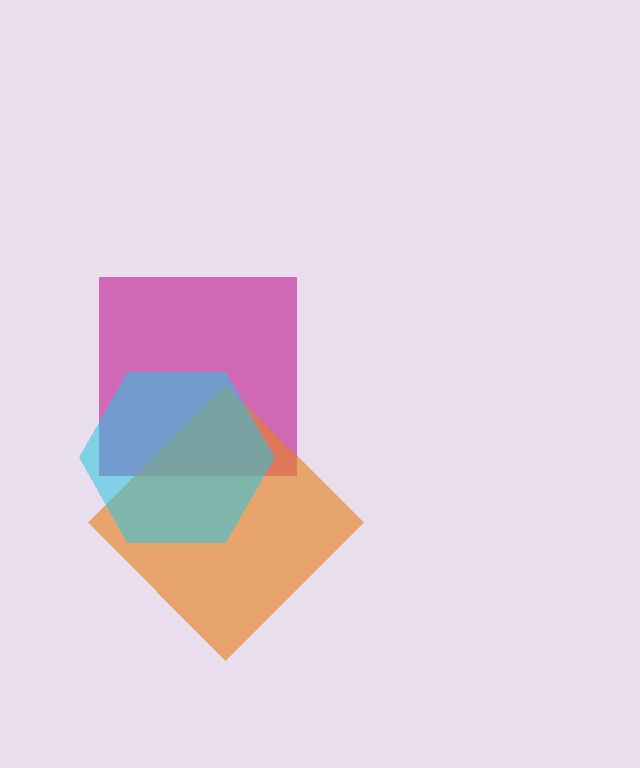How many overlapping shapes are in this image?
There are 3 overlapping shapes in the image.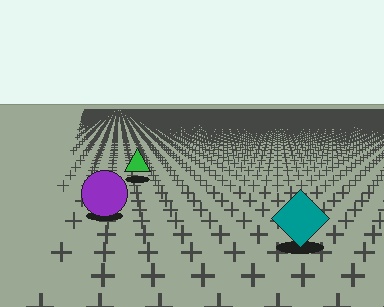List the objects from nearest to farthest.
From nearest to farthest: the teal diamond, the purple circle, the green triangle.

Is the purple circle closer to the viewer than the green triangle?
Yes. The purple circle is closer — you can tell from the texture gradient: the ground texture is coarser near it.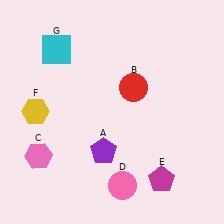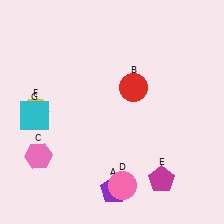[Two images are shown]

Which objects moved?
The objects that moved are: the purple pentagon (A), the cyan square (G).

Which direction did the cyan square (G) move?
The cyan square (G) moved down.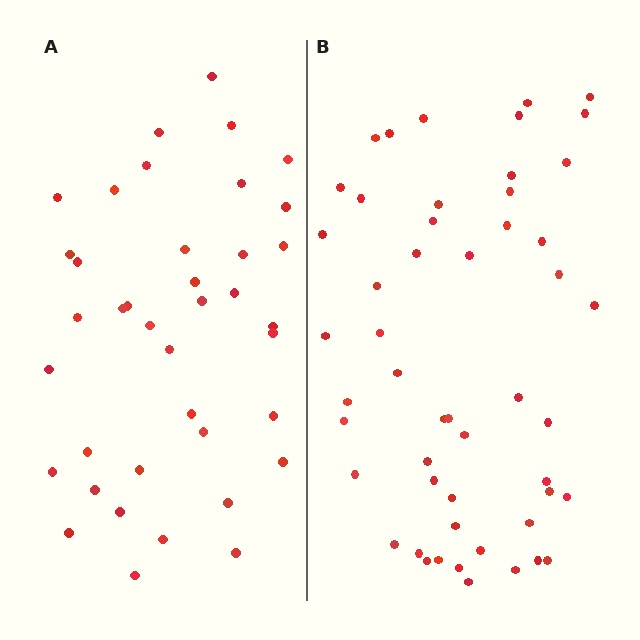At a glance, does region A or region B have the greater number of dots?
Region B (the right region) has more dots.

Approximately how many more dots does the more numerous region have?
Region B has roughly 12 or so more dots than region A.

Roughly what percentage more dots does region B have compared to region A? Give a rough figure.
About 30% more.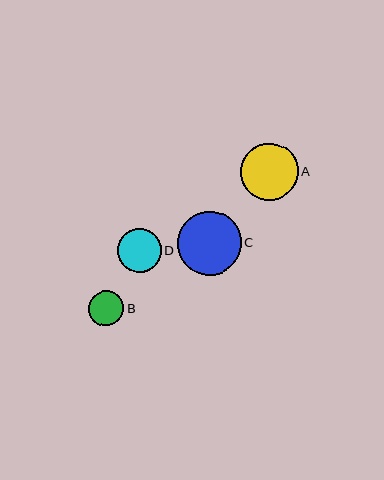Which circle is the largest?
Circle C is the largest with a size of approximately 64 pixels.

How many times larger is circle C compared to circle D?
Circle C is approximately 1.5 times the size of circle D.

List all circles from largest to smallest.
From largest to smallest: C, A, D, B.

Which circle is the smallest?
Circle B is the smallest with a size of approximately 35 pixels.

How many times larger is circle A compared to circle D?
Circle A is approximately 1.3 times the size of circle D.